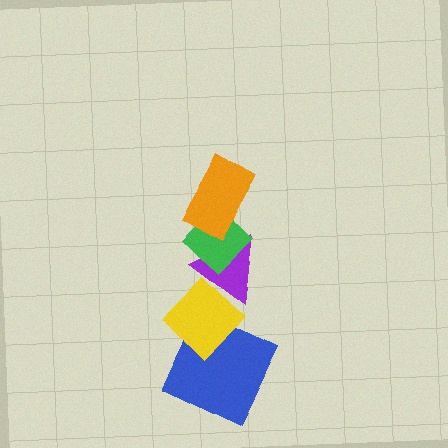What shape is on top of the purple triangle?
The green diamond is on top of the purple triangle.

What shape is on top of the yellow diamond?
The purple triangle is on top of the yellow diamond.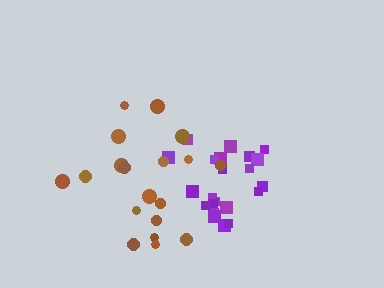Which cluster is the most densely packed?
Purple.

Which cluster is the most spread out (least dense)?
Brown.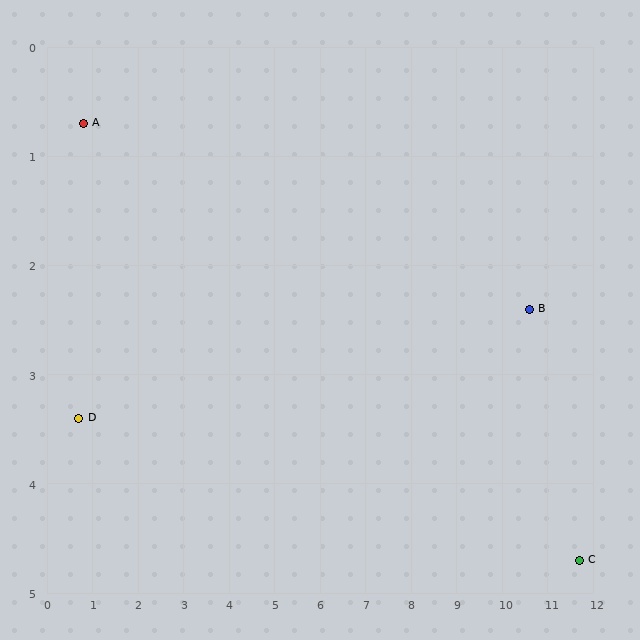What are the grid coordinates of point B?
Point B is at approximately (10.6, 2.4).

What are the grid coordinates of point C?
Point C is at approximately (11.7, 4.7).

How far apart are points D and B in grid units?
Points D and B are about 10.0 grid units apart.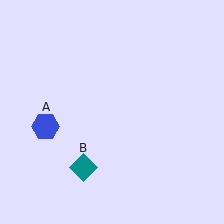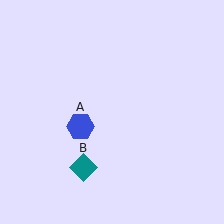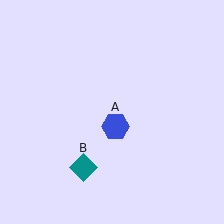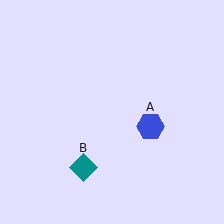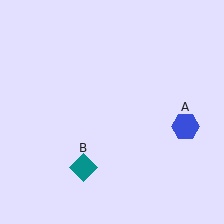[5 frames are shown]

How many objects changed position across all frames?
1 object changed position: blue hexagon (object A).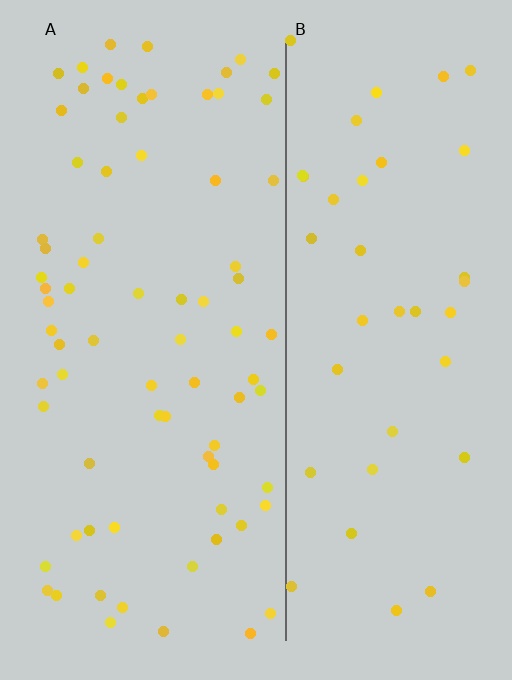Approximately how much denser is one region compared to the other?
Approximately 1.9× — region A over region B.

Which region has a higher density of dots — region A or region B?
A (the left).